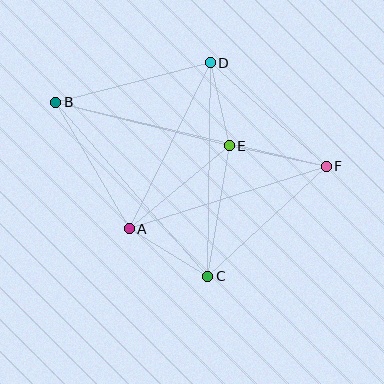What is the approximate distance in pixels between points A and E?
The distance between A and E is approximately 130 pixels.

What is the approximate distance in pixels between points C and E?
The distance between C and E is approximately 132 pixels.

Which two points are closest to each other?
Points D and E are closest to each other.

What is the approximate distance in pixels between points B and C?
The distance between B and C is approximately 231 pixels.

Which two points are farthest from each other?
Points B and F are farthest from each other.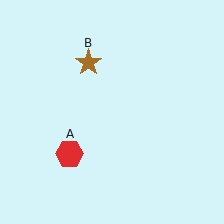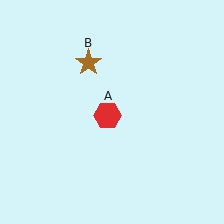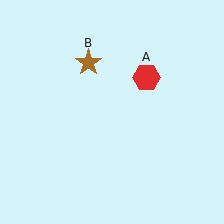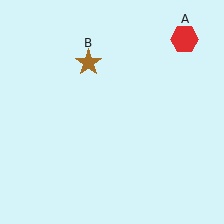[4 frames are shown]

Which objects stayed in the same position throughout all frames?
Brown star (object B) remained stationary.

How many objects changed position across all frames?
1 object changed position: red hexagon (object A).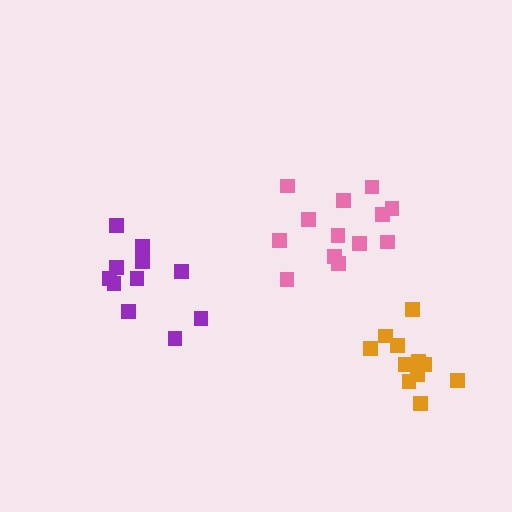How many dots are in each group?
Group 1: 11 dots, Group 2: 13 dots, Group 3: 11 dots (35 total).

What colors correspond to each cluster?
The clusters are colored: purple, pink, orange.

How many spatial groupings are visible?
There are 3 spatial groupings.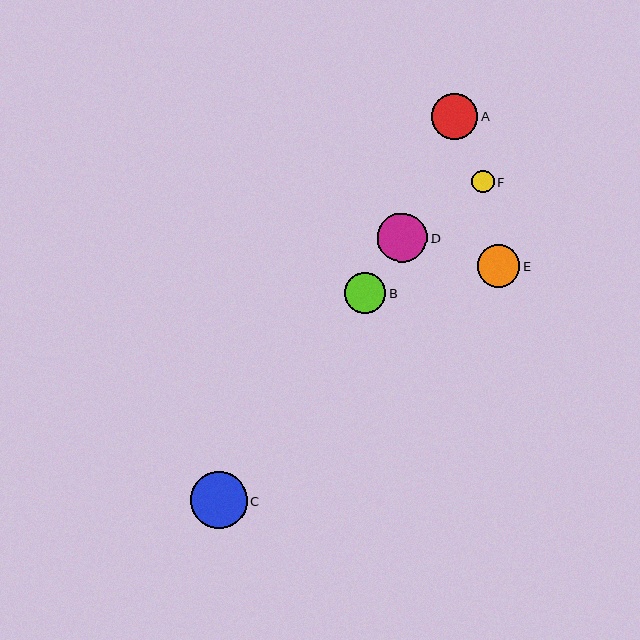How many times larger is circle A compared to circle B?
Circle A is approximately 1.1 times the size of circle B.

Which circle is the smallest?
Circle F is the smallest with a size of approximately 23 pixels.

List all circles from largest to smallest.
From largest to smallest: C, D, A, E, B, F.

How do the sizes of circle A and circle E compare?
Circle A and circle E are approximately the same size.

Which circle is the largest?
Circle C is the largest with a size of approximately 57 pixels.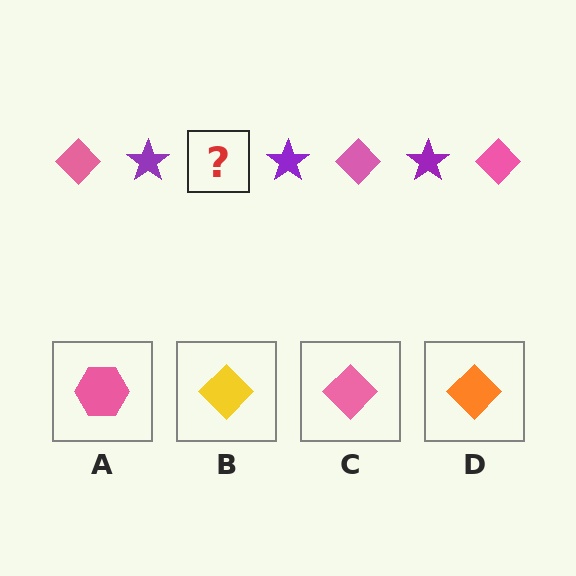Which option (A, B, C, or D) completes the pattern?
C.